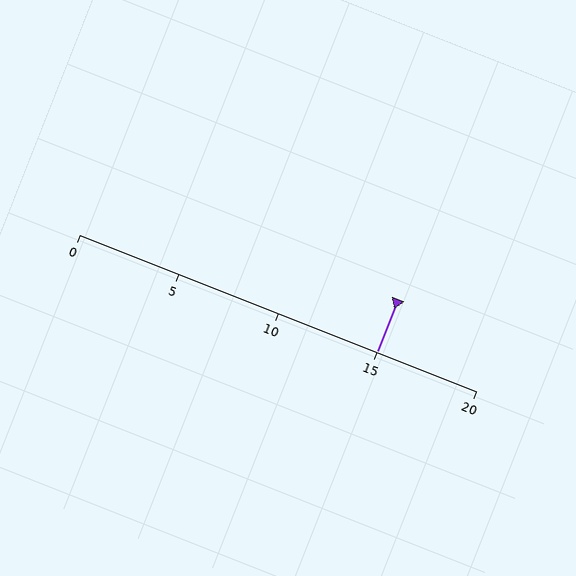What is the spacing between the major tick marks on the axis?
The major ticks are spaced 5 apart.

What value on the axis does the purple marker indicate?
The marker indicates approximately 15.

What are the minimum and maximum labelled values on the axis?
The axis runs from 0 to 20.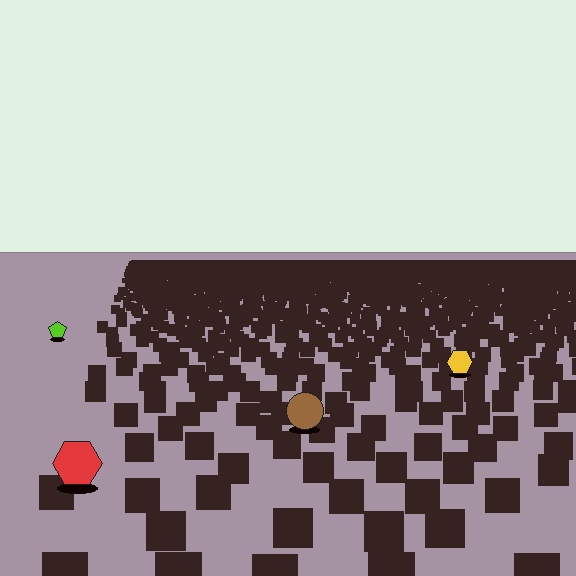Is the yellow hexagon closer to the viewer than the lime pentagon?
Yes. The yellow hexagon is closer — you can tell from the texture gradient: the ground texture is coarser near it.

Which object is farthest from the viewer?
The lime pentagon is farthest from the viewer. It appears smaller and the ground texture around it is denser.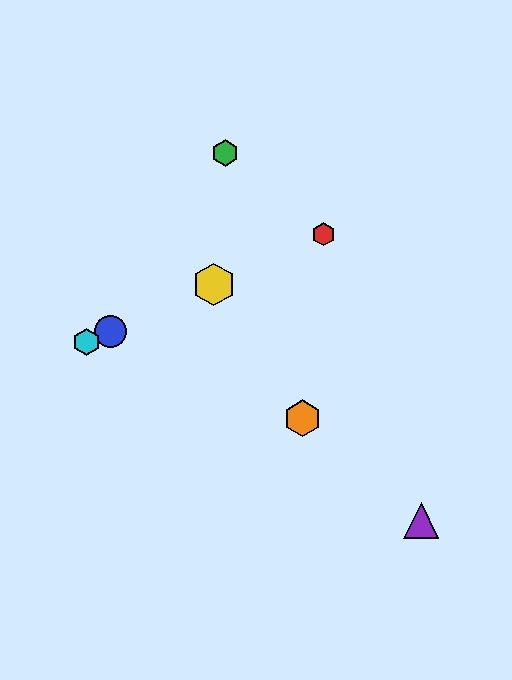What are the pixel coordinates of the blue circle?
The blue circle is at (110, 331).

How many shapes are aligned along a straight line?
4 shapes (the red hexagon, the blue circle, the yellow hexagon, the cyan hexagon) are aligned along a straight line.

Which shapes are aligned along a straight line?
The red hexagon, the blue circle, the yellow hexagon, the cyan hexagon are aligned along a straight line.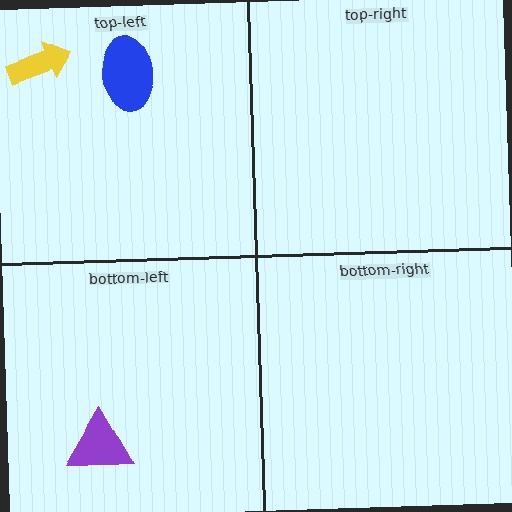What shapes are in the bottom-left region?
The purple triangle.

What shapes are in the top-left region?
The blue ellipse, the yellow arrow.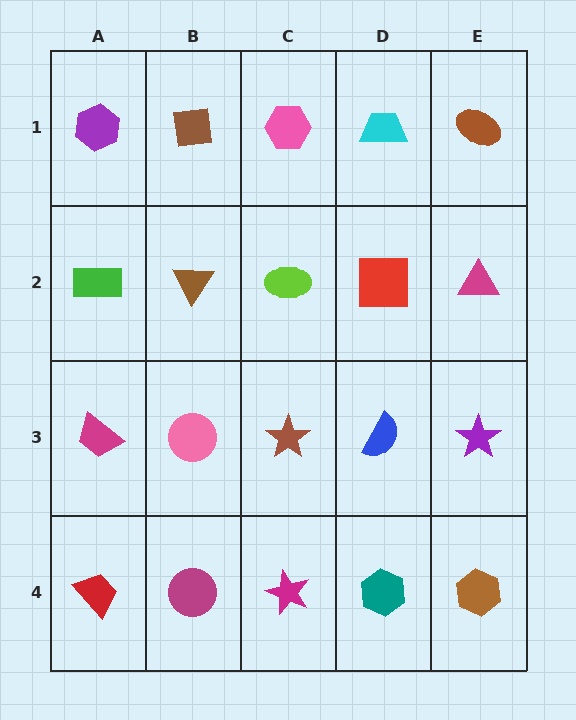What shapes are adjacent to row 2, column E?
A brown ellipse (row 1, column E), a purple star (row 3, column E), a red square (row 2, column D).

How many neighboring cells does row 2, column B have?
4.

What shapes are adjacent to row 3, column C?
A lime ellipse (row 2, column C), a magenta star (row 4, column C), a pink circle (row 3, column B), a blue semicircle (row 3, column D).